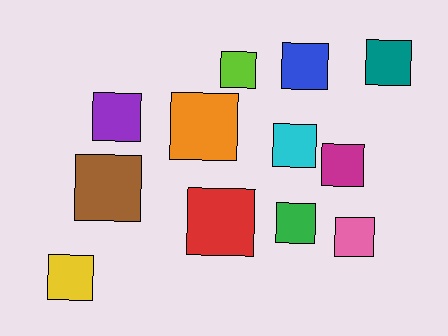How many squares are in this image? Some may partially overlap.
There are 12 squares.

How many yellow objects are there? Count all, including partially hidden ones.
There is 1 yellow object.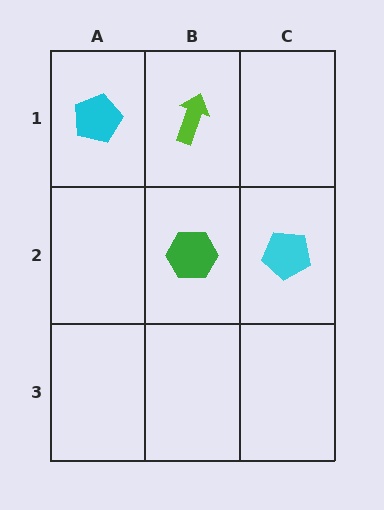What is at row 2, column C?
A cyan pentagon.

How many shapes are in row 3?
0 shapes.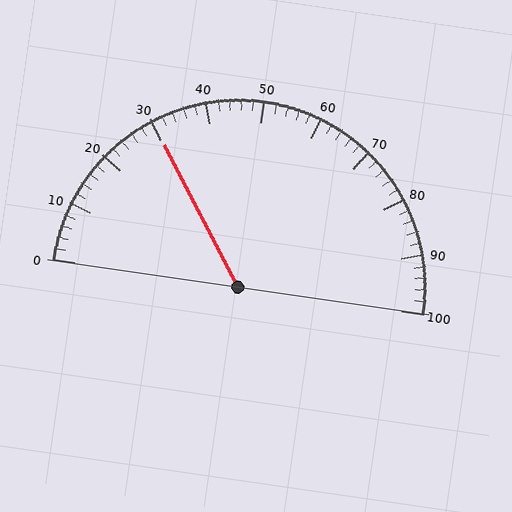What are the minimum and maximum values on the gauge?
The gauge ranges from 0 to 100.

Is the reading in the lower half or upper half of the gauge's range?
The reading is in the lower half of the range (0 to 100).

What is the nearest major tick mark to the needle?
The nearest major tick mark is 30.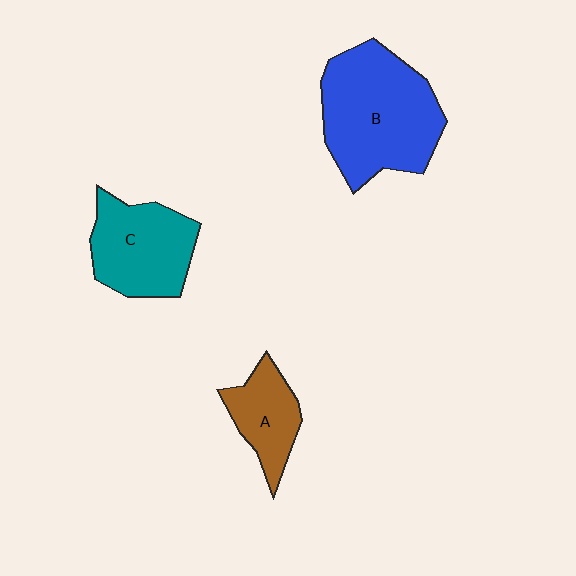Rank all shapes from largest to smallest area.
From largest to smallest: B (blue), C (teal), A (brown).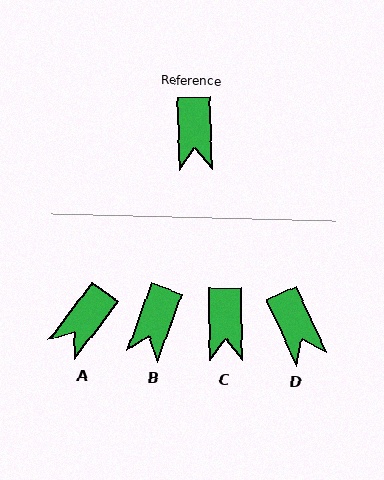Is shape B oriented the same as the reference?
No, it is off by about 22 degrees.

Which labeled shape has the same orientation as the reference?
C.